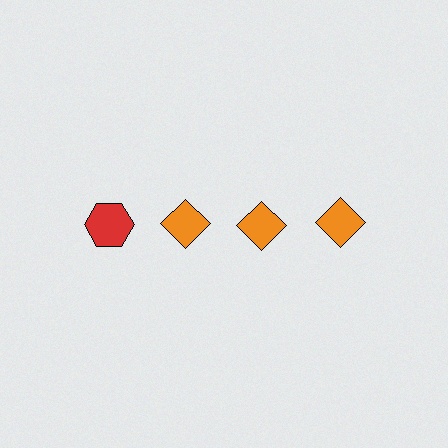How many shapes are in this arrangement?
There are 4 shapes arranged in a grid pattern.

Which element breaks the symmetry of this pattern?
The red hexagon in the top row, leftmost column breaks the symmetry. All other shapes are orange diamonds.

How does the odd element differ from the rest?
It differs in both color (red instead of orange) and shape (hexagon instead of diamond).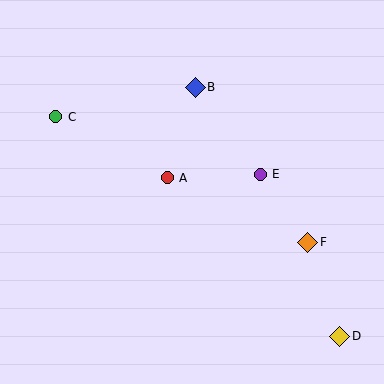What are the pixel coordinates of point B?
Point B is at (195, 87).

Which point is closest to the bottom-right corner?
Point D is closest to the bottom-right corner.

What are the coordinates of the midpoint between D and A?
The midpoint between D and A is at (253, 257).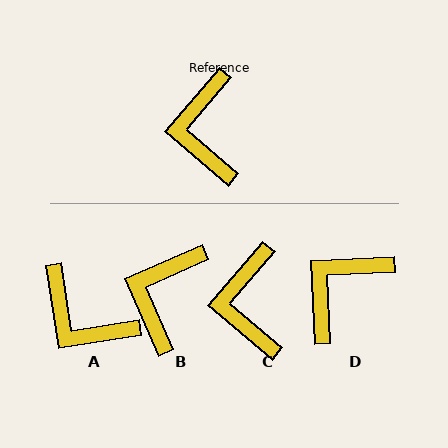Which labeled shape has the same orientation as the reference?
C.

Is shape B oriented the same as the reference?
No, it is off by about 26 degrees.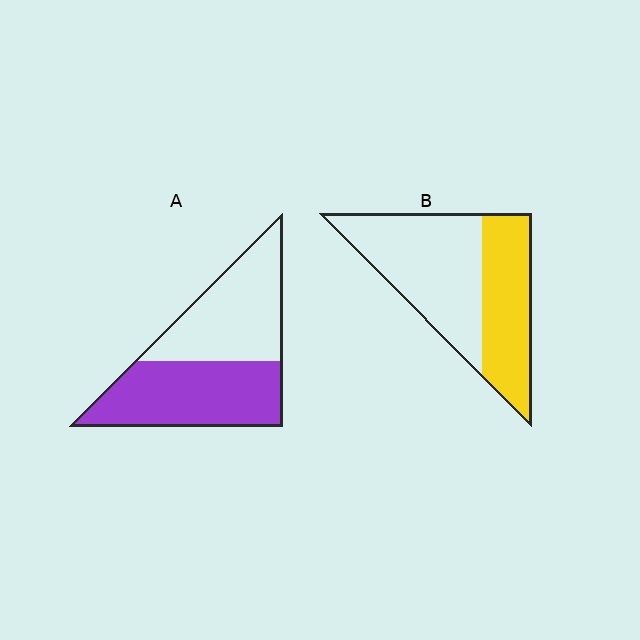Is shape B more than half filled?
No.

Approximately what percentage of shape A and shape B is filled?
A is approximately 50% and B is approximately 40%.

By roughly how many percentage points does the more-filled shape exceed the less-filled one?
By roughly 10 percentage points (A over B).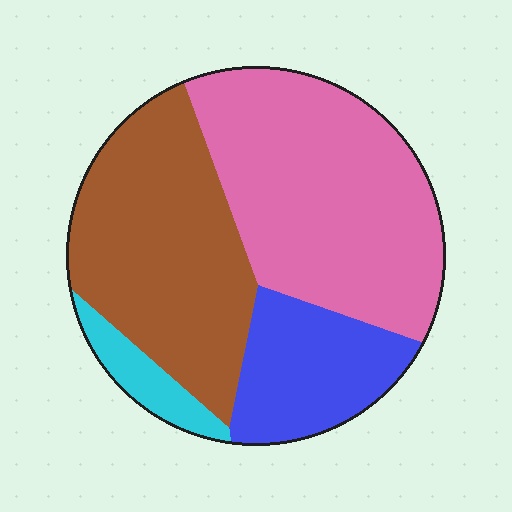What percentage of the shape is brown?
Brown takes up about one third (1/3) of the shape.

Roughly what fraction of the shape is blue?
Blue covers roughly 15% of the shape.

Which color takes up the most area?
Pink, at roughly 40%.